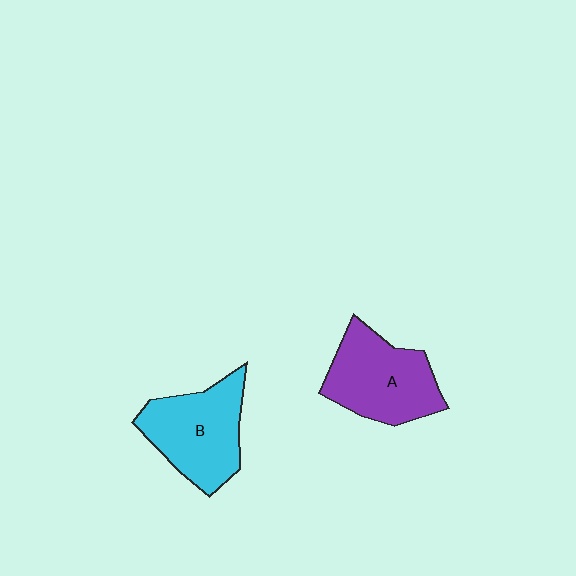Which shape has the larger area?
Shape B (cyan).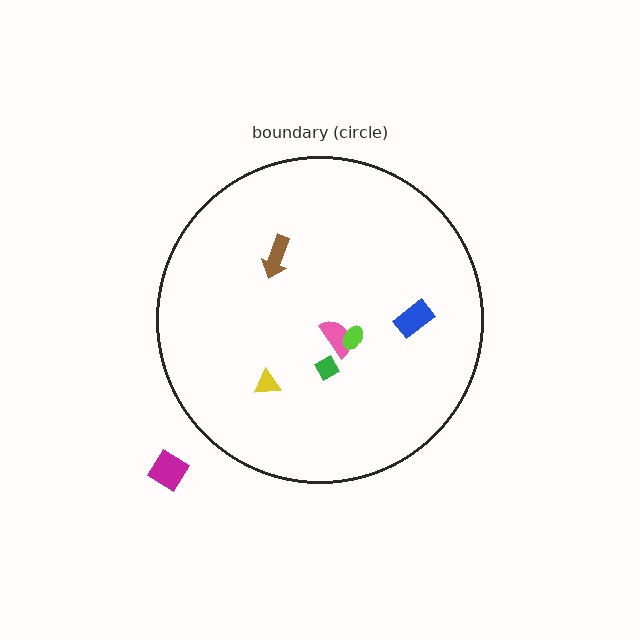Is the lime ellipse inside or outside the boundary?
Inside.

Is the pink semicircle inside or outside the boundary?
Inside.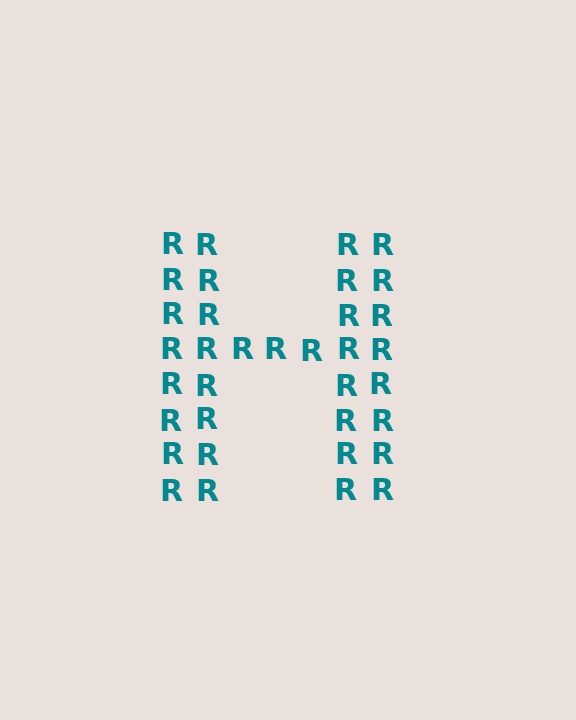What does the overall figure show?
The overall figure shows the letter H.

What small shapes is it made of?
It is made of small letter R's.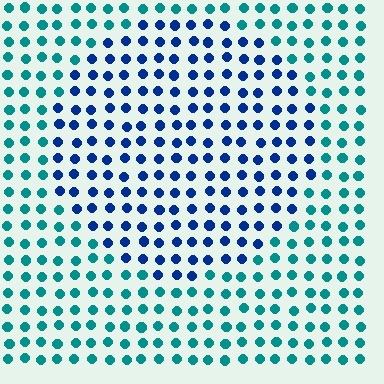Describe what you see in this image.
The image is filled with small teal elements in a uniform arrangement. A circle-shaped region is visible where the elements are tinted to a slightly different hue, forming a subtle color boundary.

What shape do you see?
I see a circle.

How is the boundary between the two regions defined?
The boundary is defined purely by a slight shift in hue (about 44 degrees). Spacing, size, and orientation are identical on both sides.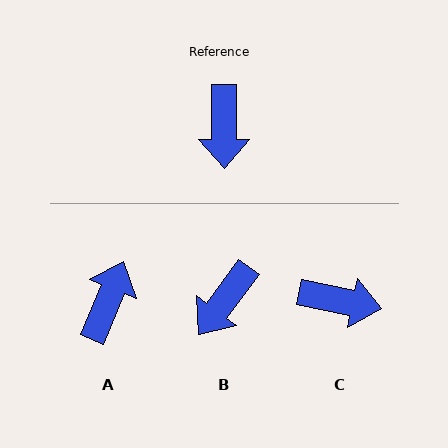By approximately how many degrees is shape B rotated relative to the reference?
Approximately 37 degrees clockwise.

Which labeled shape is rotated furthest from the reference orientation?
A, about 158 degrees away.